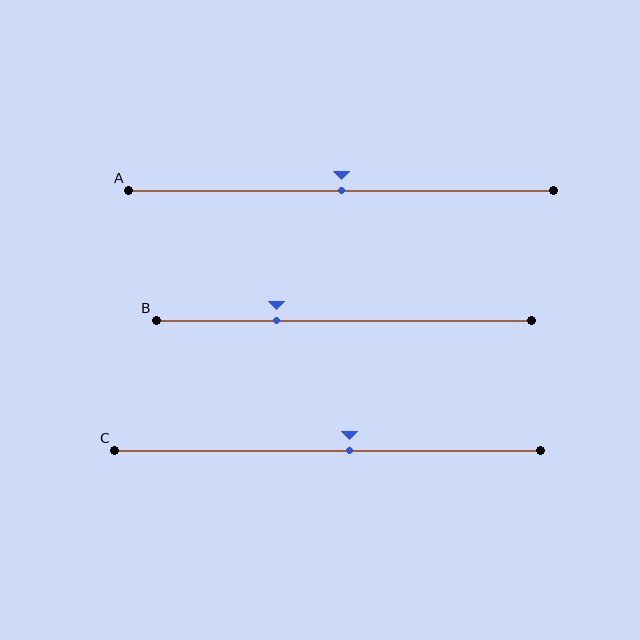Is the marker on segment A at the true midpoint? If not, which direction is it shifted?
Yes, the marker on segment A is at the true midpoint.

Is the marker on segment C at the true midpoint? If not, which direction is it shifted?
No, the marker on segment C is shifted to the right by about 5% of the segment length.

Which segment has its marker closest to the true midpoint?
Segment A has its marker closest to the true midpoint.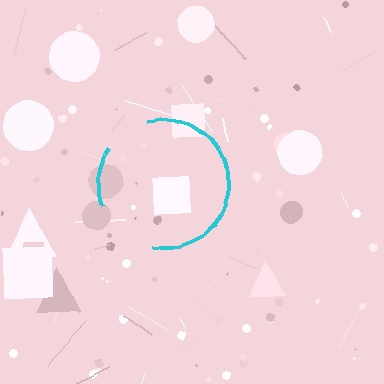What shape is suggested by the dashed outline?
The dashed outline suggests a circle.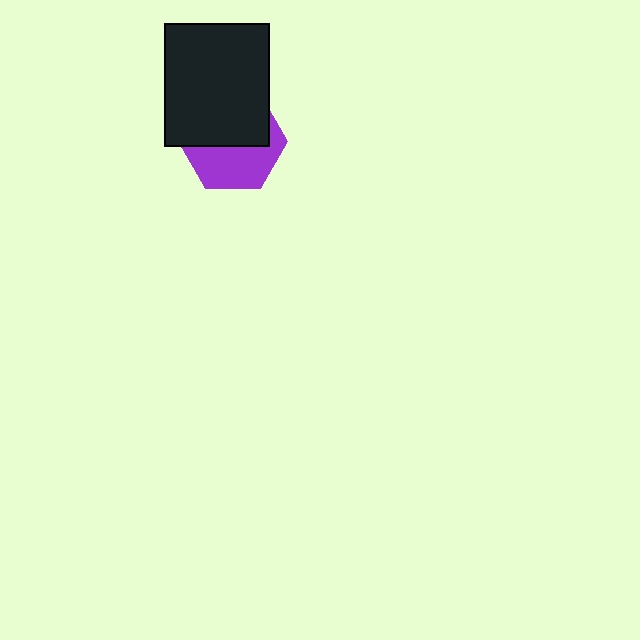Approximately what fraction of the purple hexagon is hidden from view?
Roughly 53% of the purple hexagon is hidden behind the black rectangle.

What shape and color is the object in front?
The object in front is a black rectangle.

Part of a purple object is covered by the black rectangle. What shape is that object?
It is a hexagon.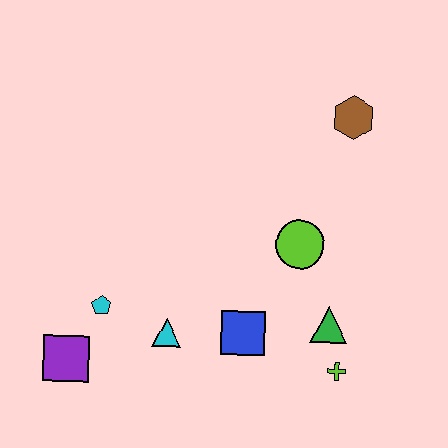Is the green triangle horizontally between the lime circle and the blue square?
No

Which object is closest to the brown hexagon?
The lime circle is closest to the brown hexagon.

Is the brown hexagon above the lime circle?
Yes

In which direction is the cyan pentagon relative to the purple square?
The cyan pentagon is above the purple square.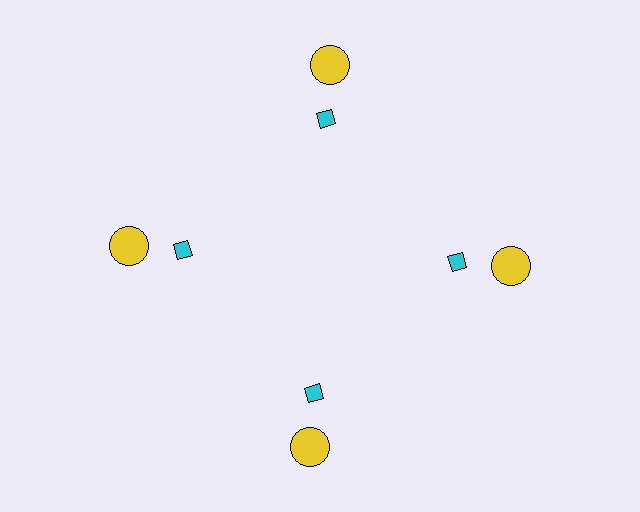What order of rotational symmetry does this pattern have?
This pattern has 4-fold rotational symmetry.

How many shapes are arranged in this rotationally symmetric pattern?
There are 8 shapes, arranged in 4 groups of 2.